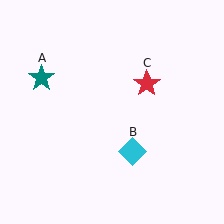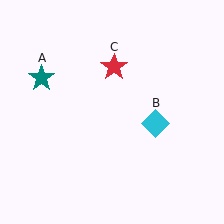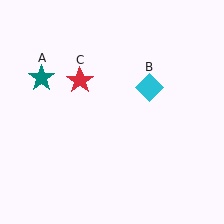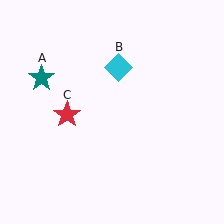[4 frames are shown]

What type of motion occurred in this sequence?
The cyan diamond (object B), red star (object C) rotated counterclockwise around the center of the scene.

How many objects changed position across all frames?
2 objects changed position: cyan diamond (object B), red star (object C).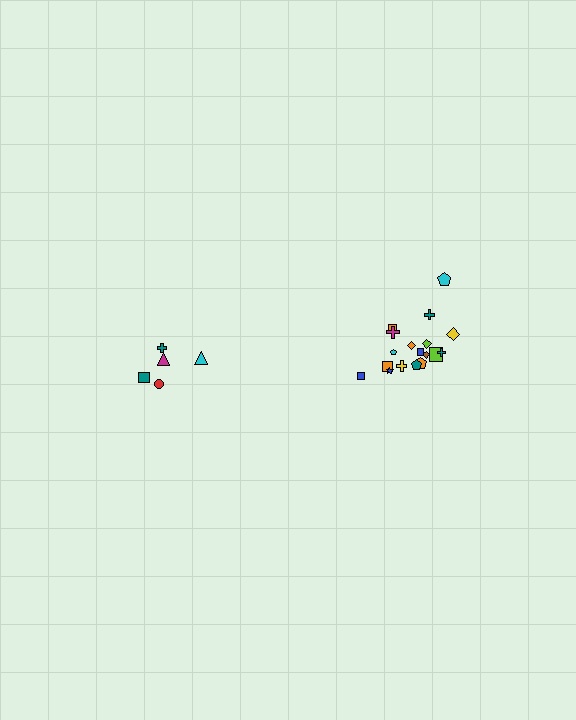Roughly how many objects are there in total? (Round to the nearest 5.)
Roughly 25 objects in total.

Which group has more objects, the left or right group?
The right group.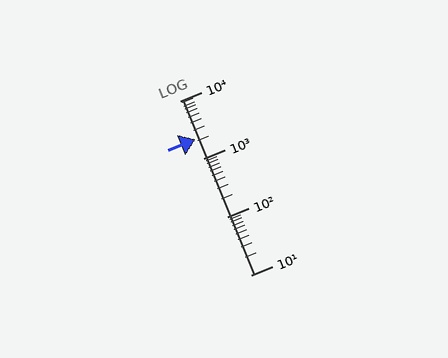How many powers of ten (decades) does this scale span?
The scale spans 3 decades, from 10 to 10000.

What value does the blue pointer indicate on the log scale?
The pointer indicates approximately 2200.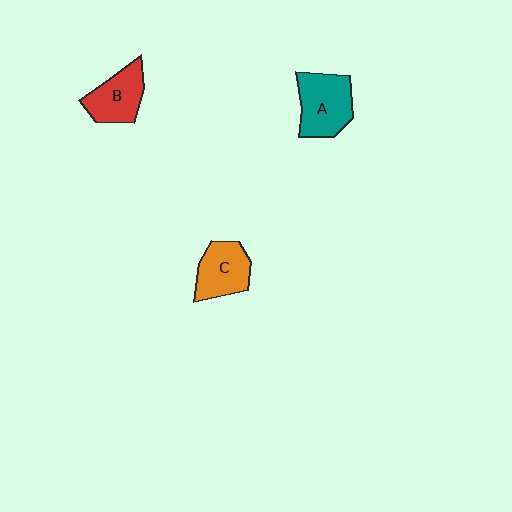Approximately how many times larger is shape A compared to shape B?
Approximately 1.2 times.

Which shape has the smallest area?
Shape B (red).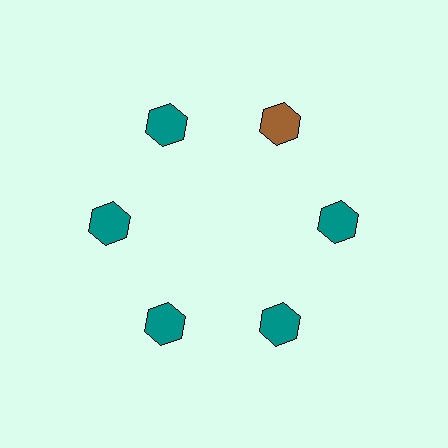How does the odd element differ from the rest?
It has a different color: brown instead of teal.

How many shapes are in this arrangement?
There are 6 shapes arranged in a ring pattern.